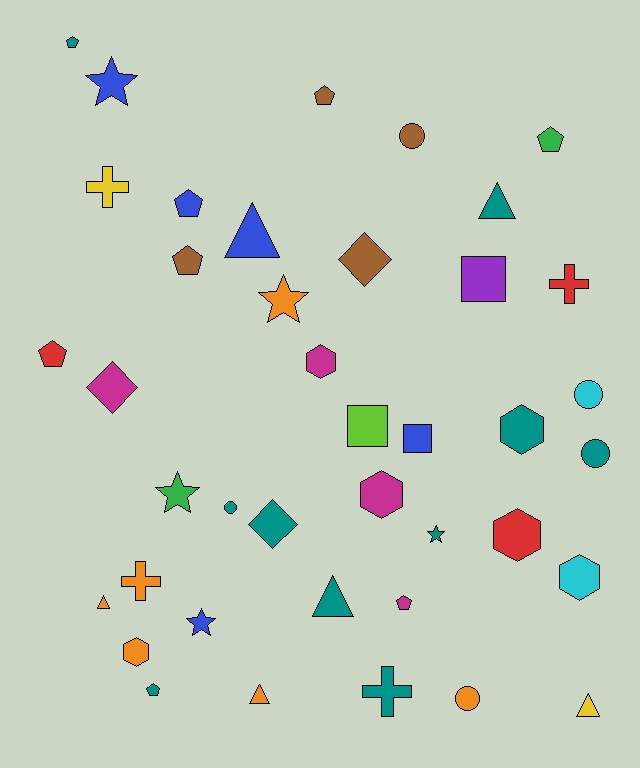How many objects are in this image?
There are 40 objects.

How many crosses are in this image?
There are 4 crosses.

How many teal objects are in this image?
There are 10 teal objects.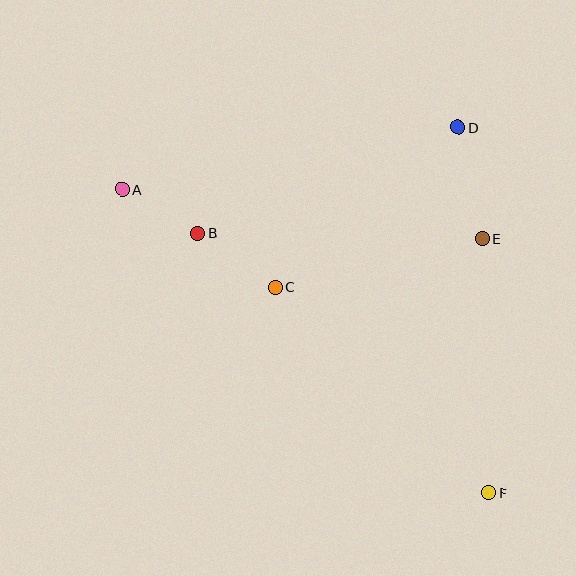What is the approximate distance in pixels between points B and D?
The distance between B and D is approximately 281 pixels.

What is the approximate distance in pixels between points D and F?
The distance between D and F is approximately 367 pixels.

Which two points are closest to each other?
Points A and B are closest to each other.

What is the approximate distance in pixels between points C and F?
The distance between C and F is approximately 296 pixels.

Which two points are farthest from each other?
Points A and F are farthest from each other.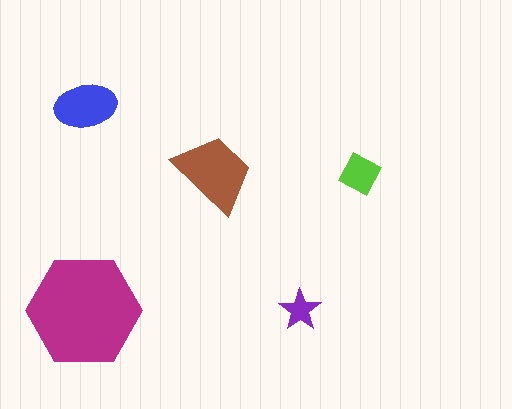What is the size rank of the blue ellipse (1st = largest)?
3rd.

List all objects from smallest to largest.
The purple star, the lime diamond, the blue ellipse, the brown trapezoid, the magenta hexagon.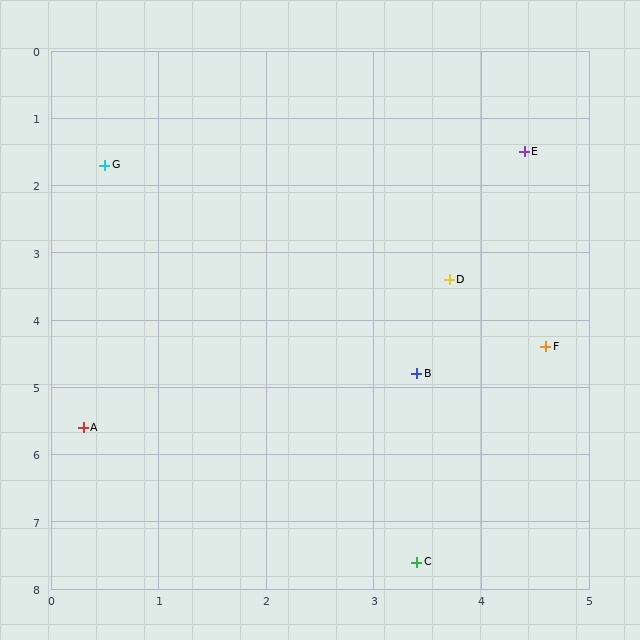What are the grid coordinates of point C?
Point C is at approximately (3.4, 7.6).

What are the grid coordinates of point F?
Point F is at approximately (4.6, 4.4).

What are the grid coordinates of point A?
Point A is at approximately (0.3, 5.6).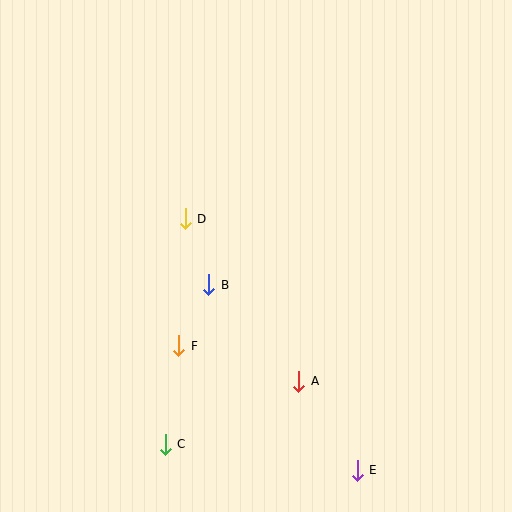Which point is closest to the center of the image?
Point B at (209, 285) is closest to the center.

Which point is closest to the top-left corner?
Point D is closest to the top-left corner.